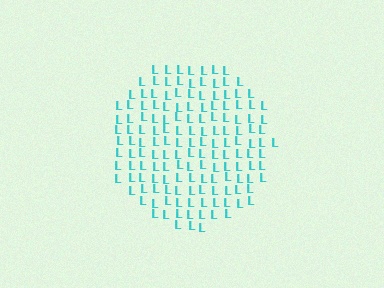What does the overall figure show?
The overall figure shows a circle.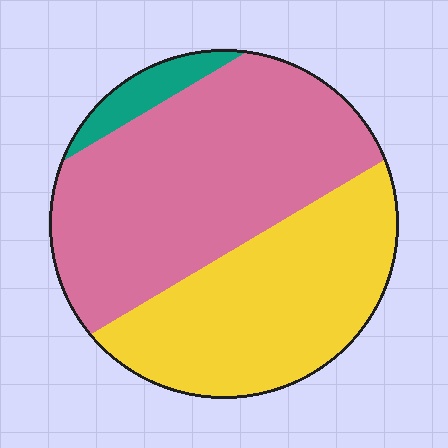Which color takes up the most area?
Pink, at roughly 55%.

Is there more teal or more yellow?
Yellow.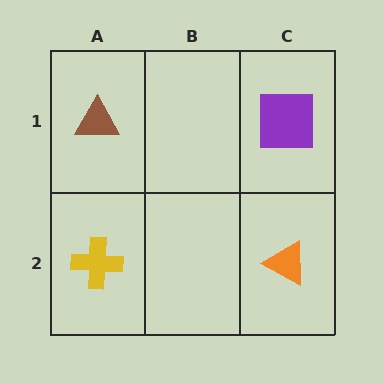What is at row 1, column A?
A brown triangle.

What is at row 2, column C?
An orange triangle.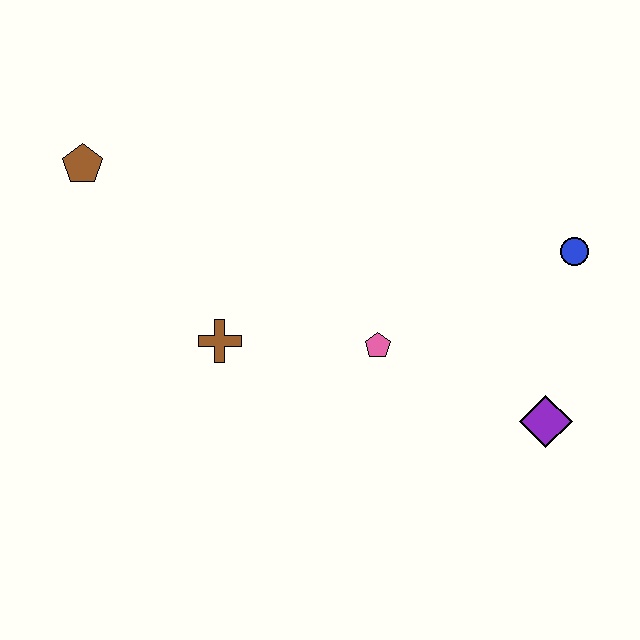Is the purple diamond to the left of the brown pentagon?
No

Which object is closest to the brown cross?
The pink pentagon is closest to the brown cross.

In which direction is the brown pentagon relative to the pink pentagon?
The brown pentagon is to the left of the pink pentagon.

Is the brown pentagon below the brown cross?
No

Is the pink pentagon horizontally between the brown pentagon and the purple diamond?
Yes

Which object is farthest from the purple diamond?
The brown pentagon is farthest from the purple diamond.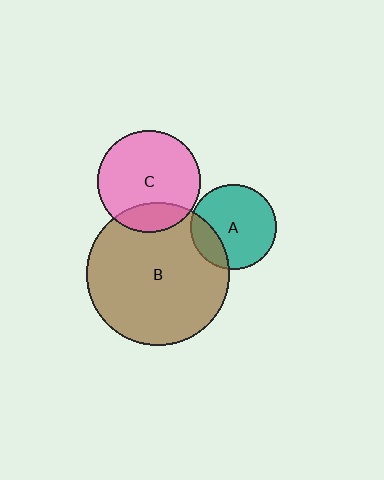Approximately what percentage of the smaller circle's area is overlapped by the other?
Approximately 20%.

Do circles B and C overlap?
Yes.